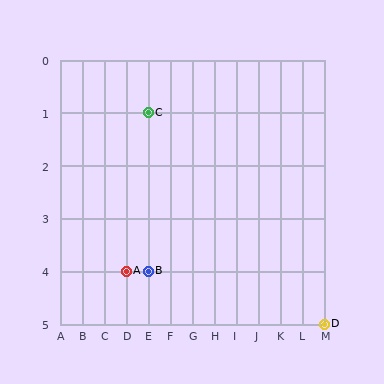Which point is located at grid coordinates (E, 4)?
Point B is at (E, 4).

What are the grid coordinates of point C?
Point C is at grid coordinates (E, 1).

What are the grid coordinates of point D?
Point D is at grid coordinates (M, 5).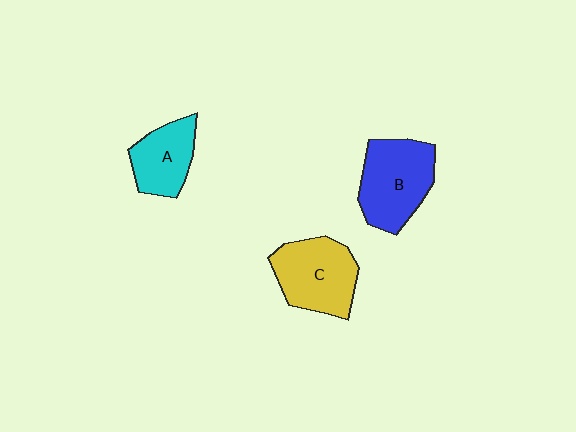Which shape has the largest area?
Shape B (blue).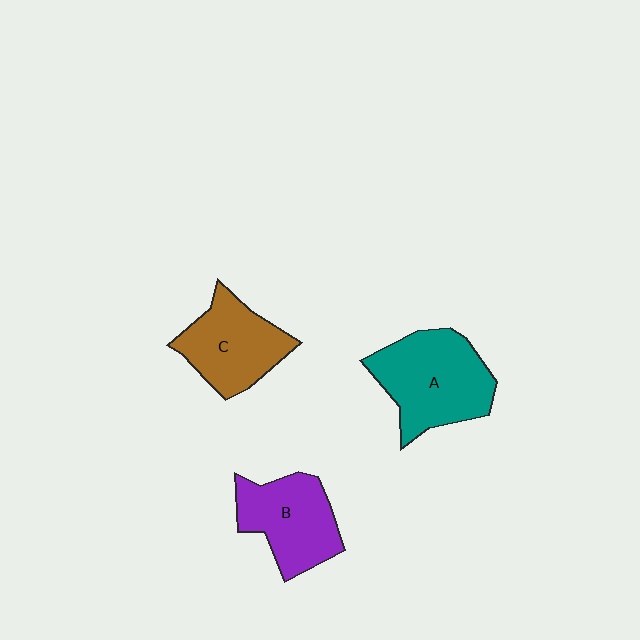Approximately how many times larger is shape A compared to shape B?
Approximately 1.3 times.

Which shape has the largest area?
Shape A (teal).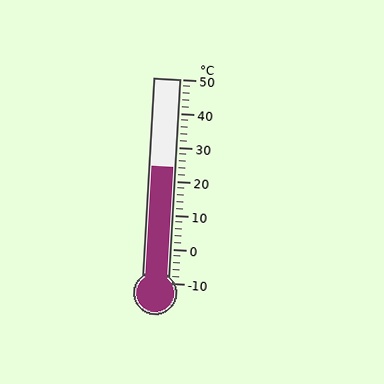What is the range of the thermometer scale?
The thermometer scale ranges from -10°C to 50°C.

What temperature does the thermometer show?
The thermometer shows approximately 24°C.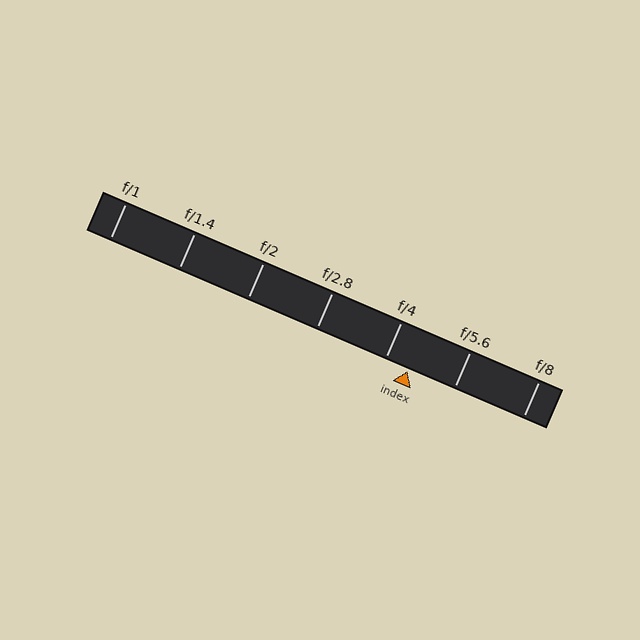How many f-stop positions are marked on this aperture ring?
There are 7 f-stop positions marked.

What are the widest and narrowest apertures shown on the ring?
The widest aperture shown is f/1 and the narrowest is f/8.